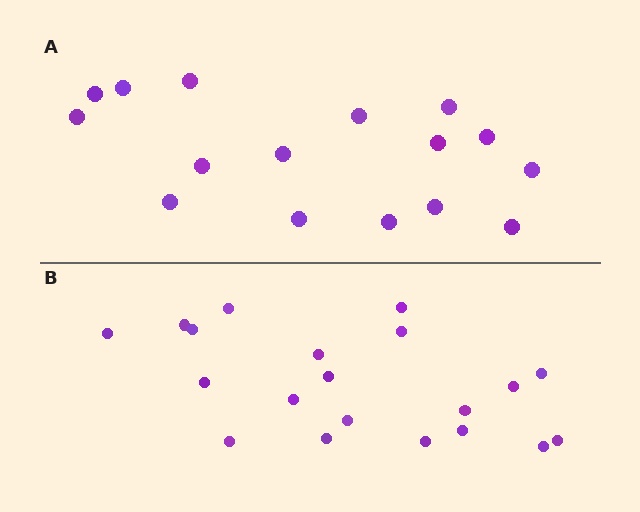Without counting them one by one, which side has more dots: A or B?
Region B (the bottom region) has more dots.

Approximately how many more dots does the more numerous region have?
Region B has about 4 more dots than region A.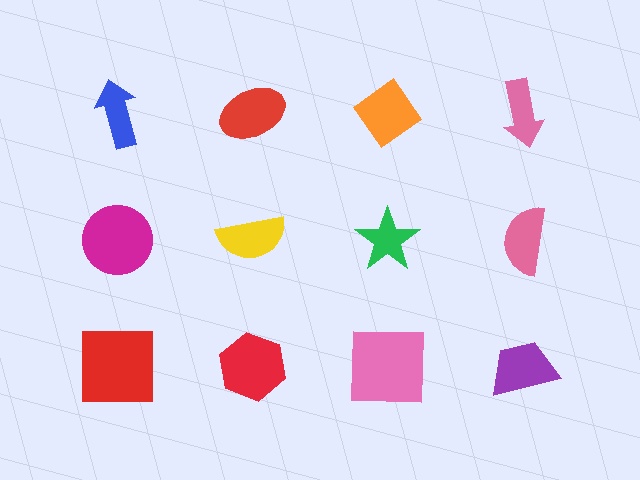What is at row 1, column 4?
A pink arrow.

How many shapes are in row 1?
4 shapes.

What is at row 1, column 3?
An orange diamond.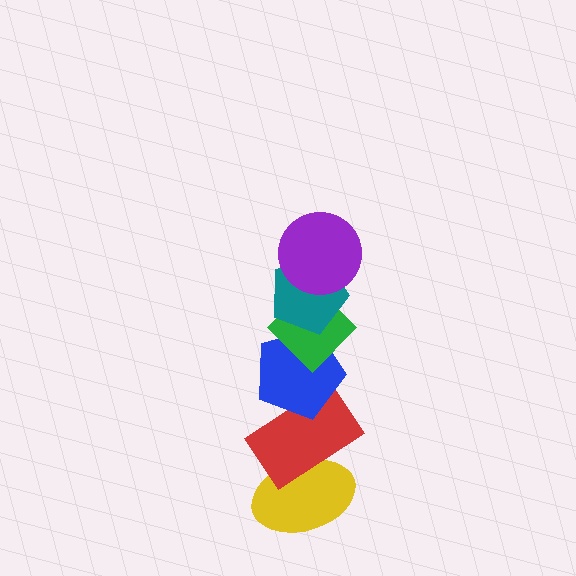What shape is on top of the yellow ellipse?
The red rectangle is on top of the yellow ellipse.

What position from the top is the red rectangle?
The red rectangle is 5th from the top.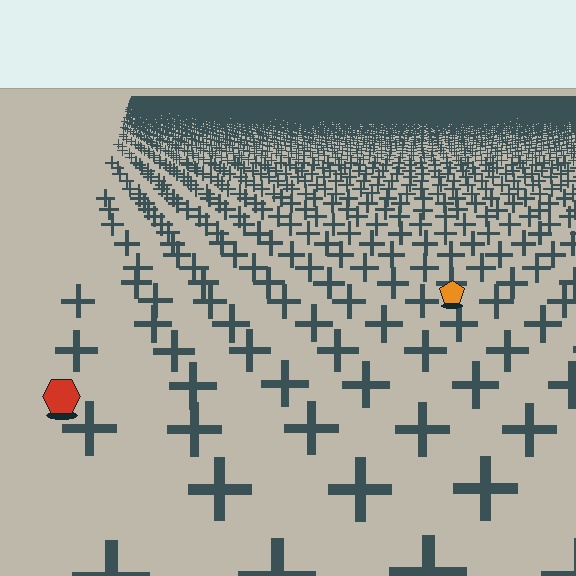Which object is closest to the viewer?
The red hexagon is closest. The texture marks near it are larger and more spread out.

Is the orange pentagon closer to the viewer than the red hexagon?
No. The red hexagon is closer — you can tell from the texture gradient: the ground texture is coarser near it.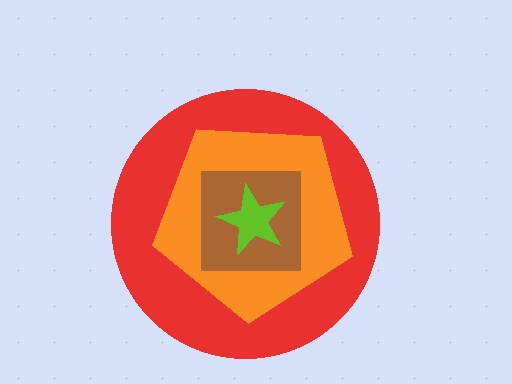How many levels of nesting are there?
4.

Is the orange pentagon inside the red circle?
Yes.